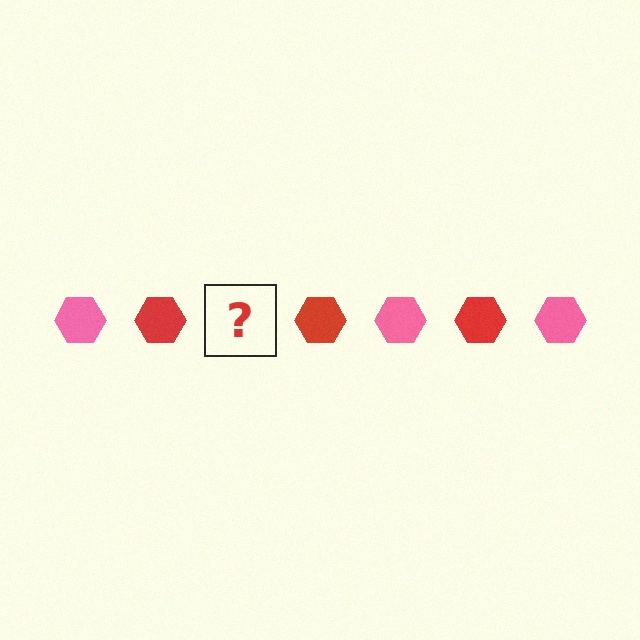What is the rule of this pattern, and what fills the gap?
The rule is that the pattern cycles through pink, red hexagons. The gap should be filled with a pink hexagon.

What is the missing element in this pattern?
The missing element is a pink hexagon.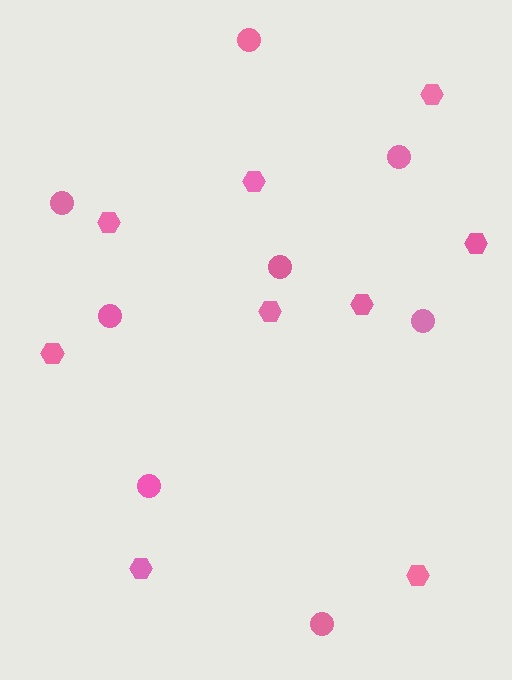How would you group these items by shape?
There are 2 groups: one group of circles (8) and one group of hexagons (9).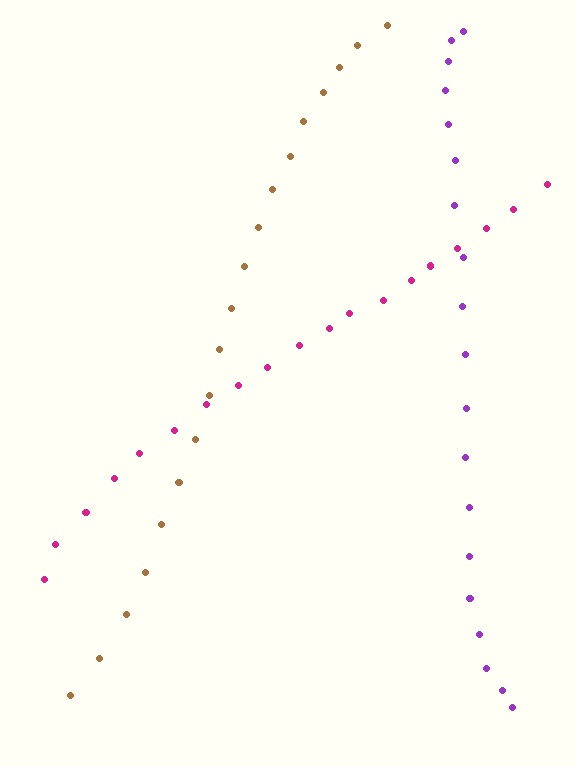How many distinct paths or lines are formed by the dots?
There are 3 distinct paths.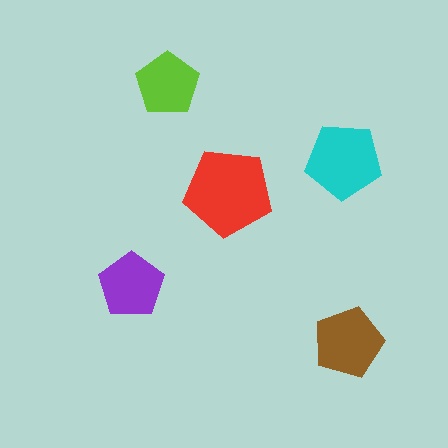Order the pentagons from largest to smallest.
the red one, the cyan one, the brown one, the purple one, the lime one.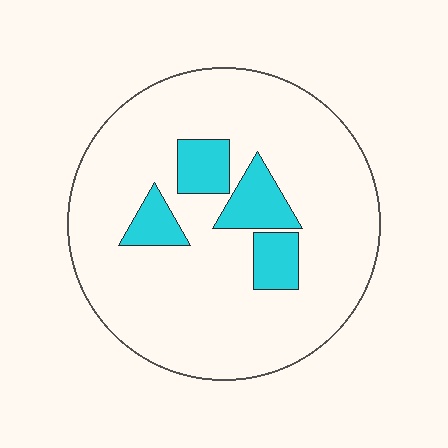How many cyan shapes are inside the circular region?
4.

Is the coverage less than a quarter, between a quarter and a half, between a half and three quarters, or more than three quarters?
Less than a quarter.